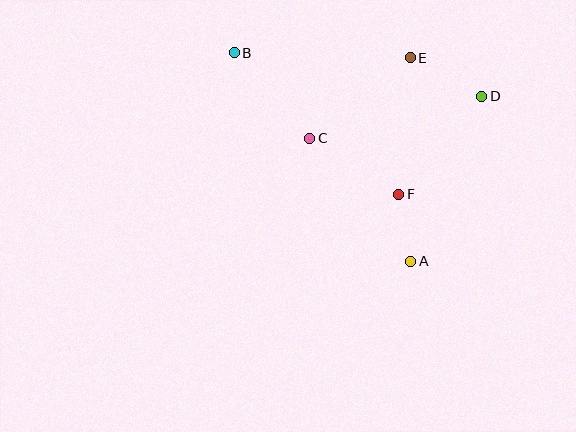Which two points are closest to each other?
Points A and F are closest to each other.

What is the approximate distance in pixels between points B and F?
The distance between B and F is approximately 217 pixels.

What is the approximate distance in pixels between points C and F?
The distance between C and F is approximately 105 pixels.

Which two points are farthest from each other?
Points A and B are farthest from each other.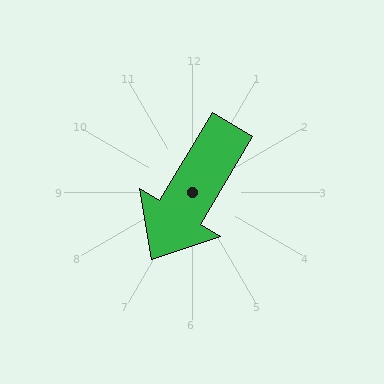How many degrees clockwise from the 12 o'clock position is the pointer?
Approximately 211 degrees.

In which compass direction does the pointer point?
Southwest.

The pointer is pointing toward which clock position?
Roughly 7 o'clock.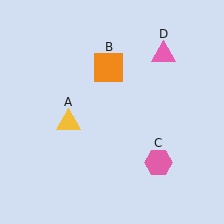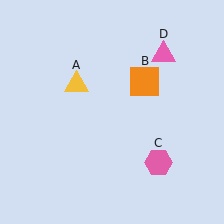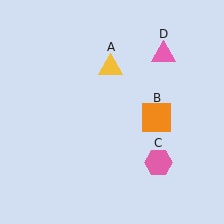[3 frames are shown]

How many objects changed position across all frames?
2 objects changed position: yellow triangle (object A), orange square (object B).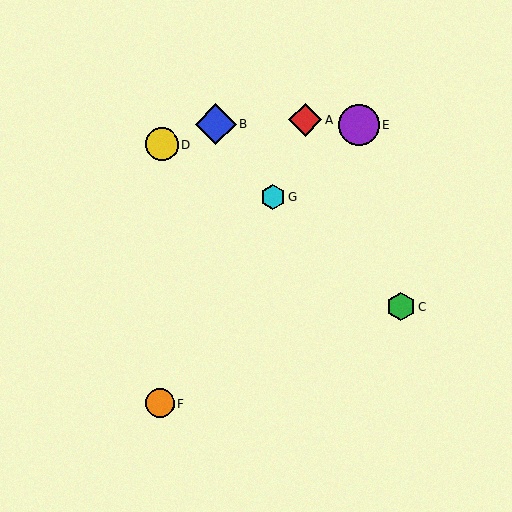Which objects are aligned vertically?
Objects D, F are aligned vertically.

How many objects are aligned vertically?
2 objects (D, F) are aligned vertically.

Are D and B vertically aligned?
No, D is at x≈162 and B is at x≈216.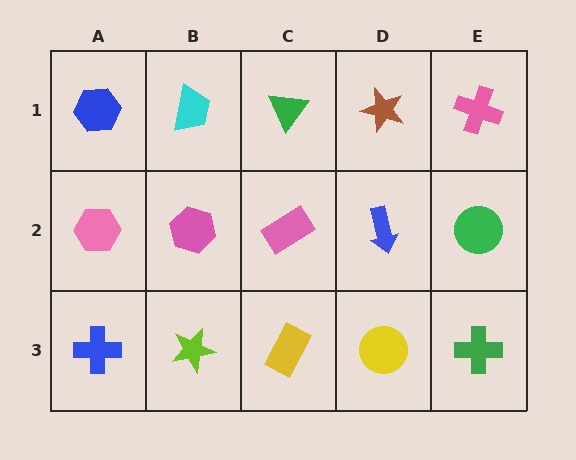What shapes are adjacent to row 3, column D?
A blue arrow (row 2, column D), a yellow rectangle (row 3, column C), a green cross (row 3, column E).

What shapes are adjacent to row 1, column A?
A pink hexagon (row 2, column A), a cyan trapezoid (row 1, column B).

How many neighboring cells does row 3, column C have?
3.